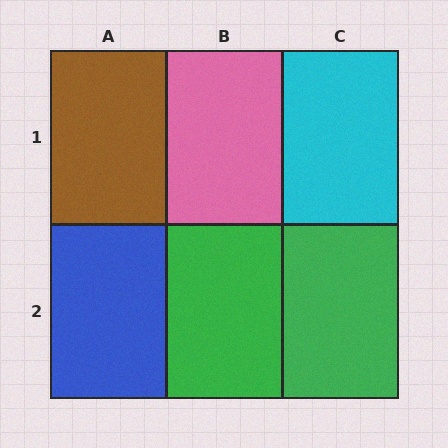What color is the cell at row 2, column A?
Blue.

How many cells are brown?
1 cell is brown.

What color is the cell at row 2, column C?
Green.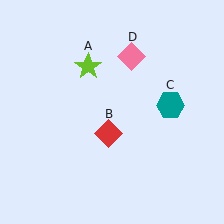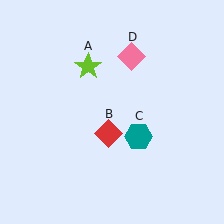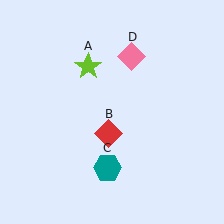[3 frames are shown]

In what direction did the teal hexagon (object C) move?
The teal hexagon (object C) moved down and to the left.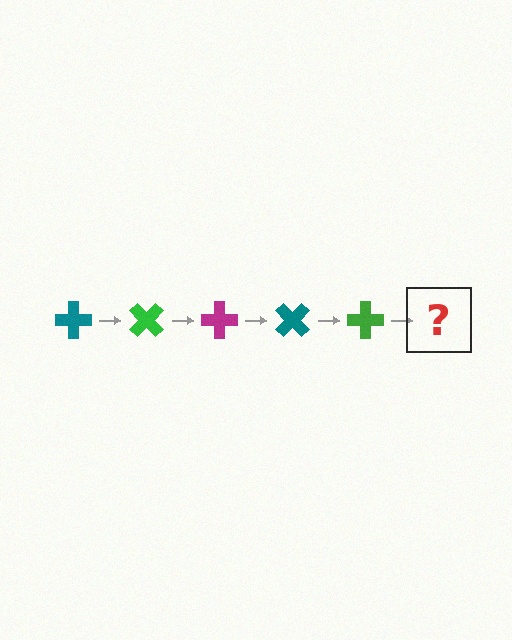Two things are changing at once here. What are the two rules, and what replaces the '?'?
The two rules are that it rotates 45 degrees each step and the color cycles through teal, green, and magenta. The '?' should be a magenta cross, rotated 225 degrees from the start.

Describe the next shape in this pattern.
It should be a magenta cross, rotated 225 degrees from the start.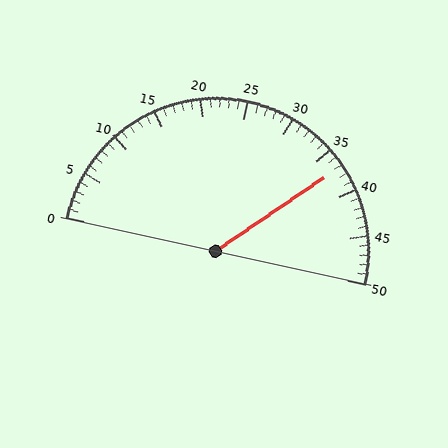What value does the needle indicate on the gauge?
The needle indicates approximately 37.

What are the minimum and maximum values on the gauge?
The gauge ranges from 0 to 50.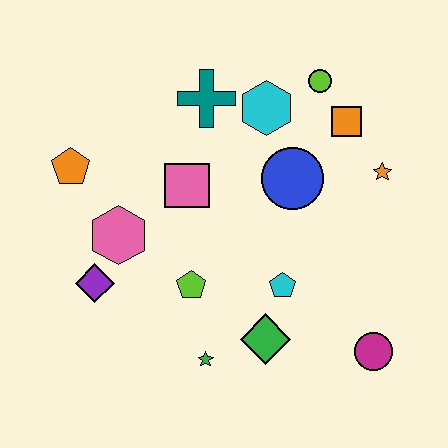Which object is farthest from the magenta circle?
The orange pentagon is farthest from the magenta circle.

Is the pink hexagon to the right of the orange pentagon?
Yes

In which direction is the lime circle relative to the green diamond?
The lime circle is above the green diamond.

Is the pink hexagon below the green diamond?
No